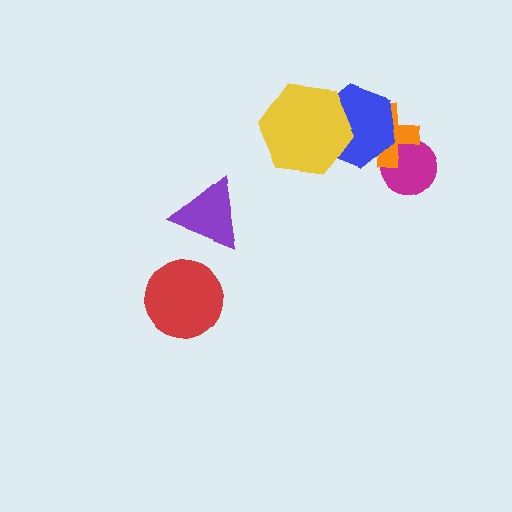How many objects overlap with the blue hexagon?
2 objects overlap with the blue hexagon.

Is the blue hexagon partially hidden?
Yes, it is partially covered by another shape.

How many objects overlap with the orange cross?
2 objects overlap with the orange cross.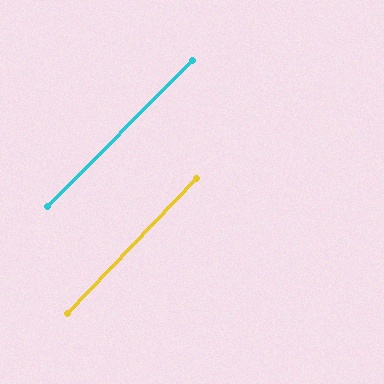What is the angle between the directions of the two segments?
Approximately 1 degree.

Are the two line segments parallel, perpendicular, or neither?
Parallel — their directions differ by only 1.4°.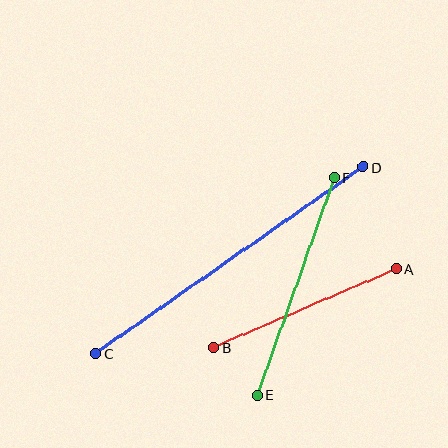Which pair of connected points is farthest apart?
Points C and D are farthest apart.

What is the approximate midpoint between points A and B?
The midpoint is at approximately (305, 308) pixels.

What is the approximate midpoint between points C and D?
The midpoint is at approximately (229, 261) pixels.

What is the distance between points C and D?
The distance is approximately 326 pixels.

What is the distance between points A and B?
The distance is approximately 199 pixels.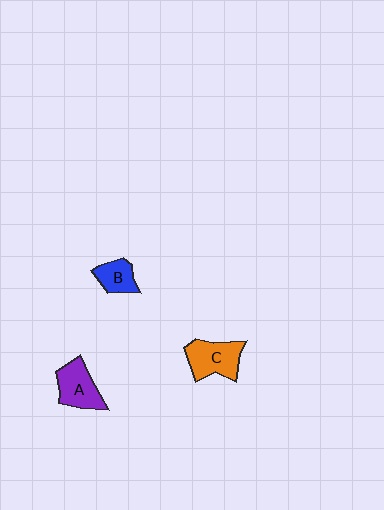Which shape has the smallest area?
Shape B (blue).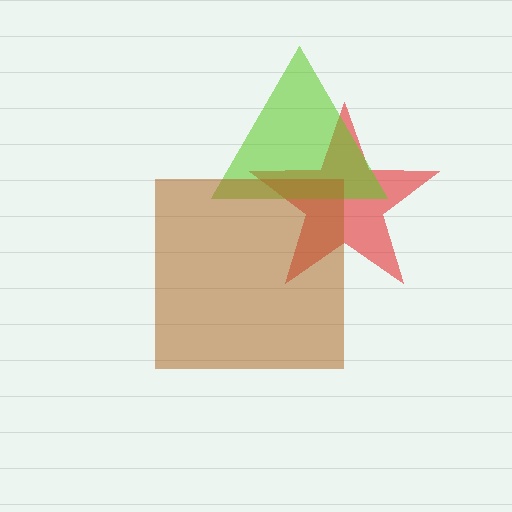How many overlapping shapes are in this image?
There are 3 overlapping shapes in the image.